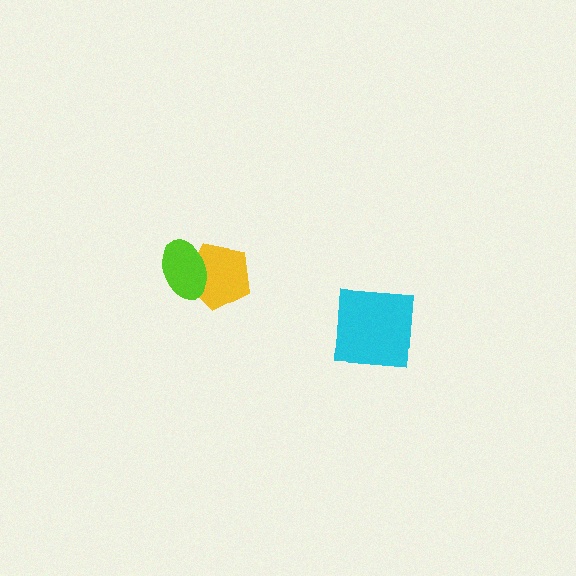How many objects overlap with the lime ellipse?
1 object overlaps with the lime ellipse.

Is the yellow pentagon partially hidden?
Yes, it is partially covered by another shape.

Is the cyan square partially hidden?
No, no other shape covers it.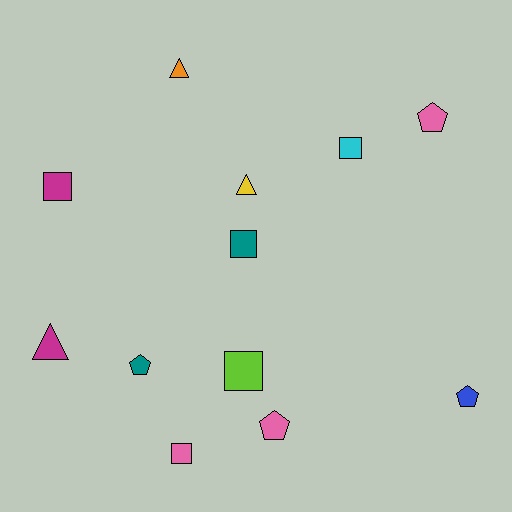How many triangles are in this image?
There are 3 triangles.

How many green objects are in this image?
There are no green objects.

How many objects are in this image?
There are 12 objects.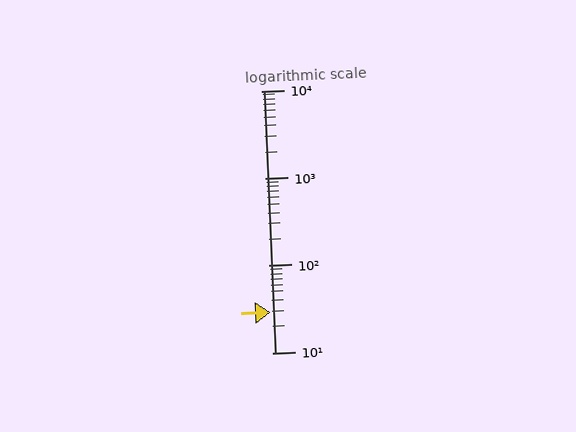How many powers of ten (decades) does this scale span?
The scale spans 3 decades, from 10 to 10000.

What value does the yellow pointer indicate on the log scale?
The pointer indicates approximately 29.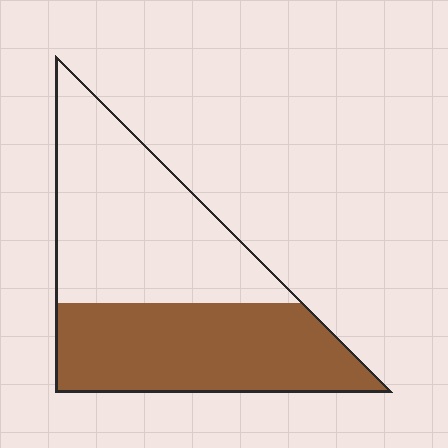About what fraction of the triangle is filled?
About one half (1/2).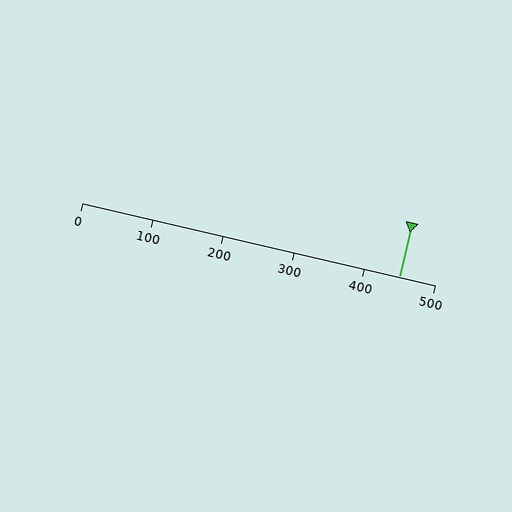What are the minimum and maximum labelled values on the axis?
The axis runs from 0 to 500.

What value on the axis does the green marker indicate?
The marker indicates approximately 450.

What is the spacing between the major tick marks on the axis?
The major ticks are spaced 100 apart.